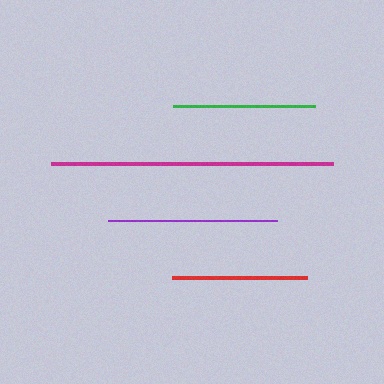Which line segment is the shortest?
The red line is the shortest at approximately 135 pixels.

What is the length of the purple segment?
The purple segment is approximately 169 pixels long.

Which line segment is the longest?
The magenta line is the longest at approximately 282 pixels.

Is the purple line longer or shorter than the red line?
The purple line is longer than the red line.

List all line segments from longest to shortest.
From longest to shortest: magenta, purple, green, red.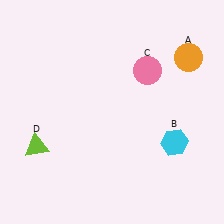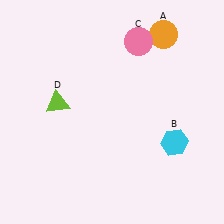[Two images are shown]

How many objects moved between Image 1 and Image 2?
3 objects moved between the two images.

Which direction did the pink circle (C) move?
The pink circle (C) moved up.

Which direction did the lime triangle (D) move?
The lime triangle (D) moved up.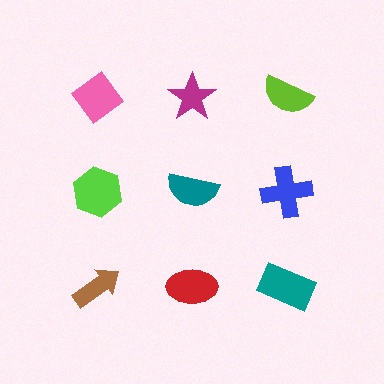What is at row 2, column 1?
A lime hexagon.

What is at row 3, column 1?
A brown arrow.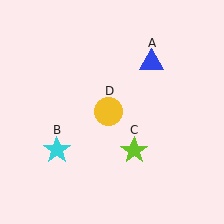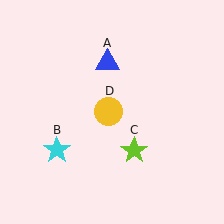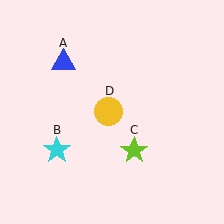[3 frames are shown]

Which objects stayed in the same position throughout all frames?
Cyan star (object B) and lime star (object C) and yellow circle (object D) remained stationary.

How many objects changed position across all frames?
1 object changed position: blue triangle (object A).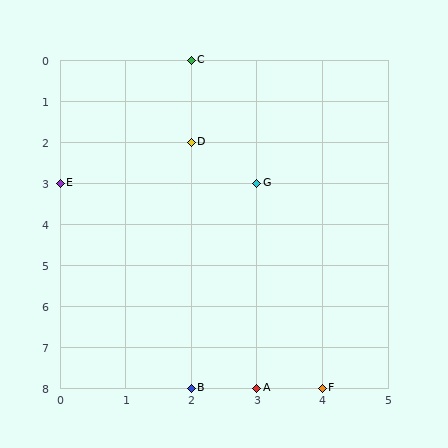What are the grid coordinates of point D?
Point D is at grid coordinates (2, 2).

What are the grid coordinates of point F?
Point F is at grid coordinates (4, 8).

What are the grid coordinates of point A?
Point A is at grid coordinates (3, 8).